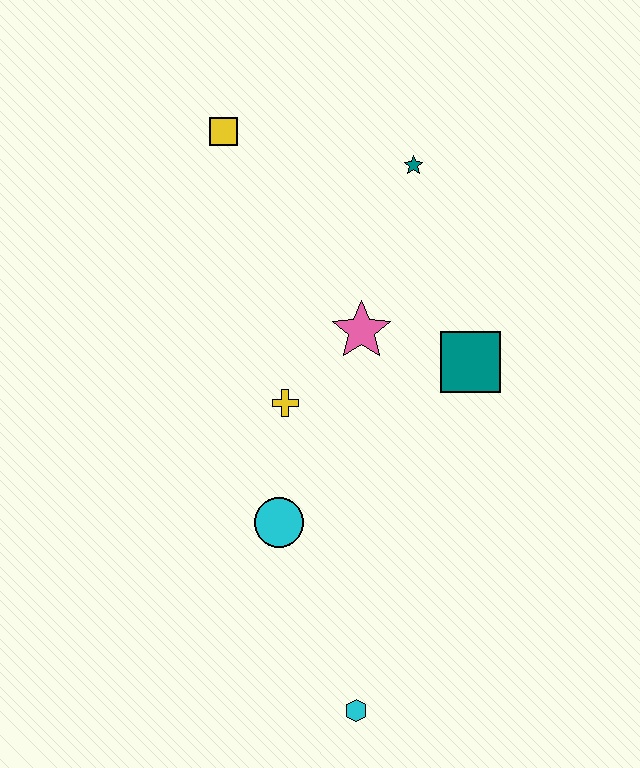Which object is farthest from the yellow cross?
The cyan hexagon is farthest from the yellow cross.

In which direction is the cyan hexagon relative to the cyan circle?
The cyan hexagon is below the cyan circle.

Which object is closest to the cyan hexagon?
The cyan circle is closest to the cyan hexagon.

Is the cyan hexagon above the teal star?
No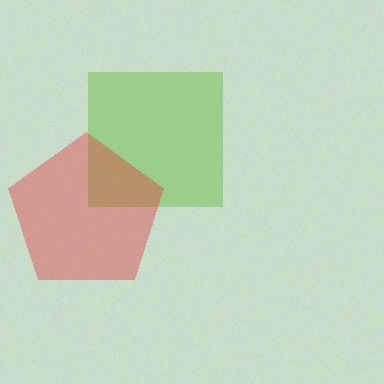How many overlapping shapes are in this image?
There are 2 overlapping shapes in the image.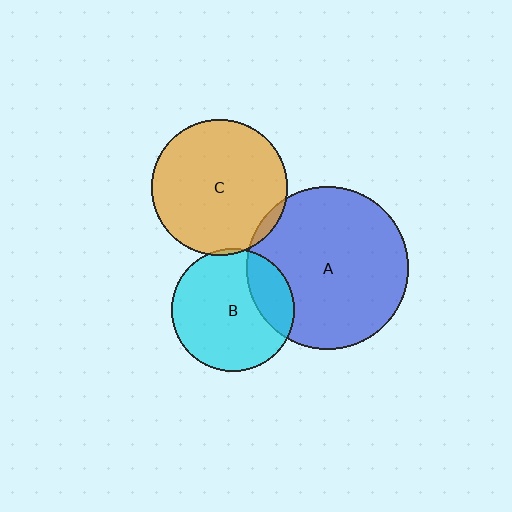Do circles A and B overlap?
Yes.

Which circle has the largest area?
Circle A (blue).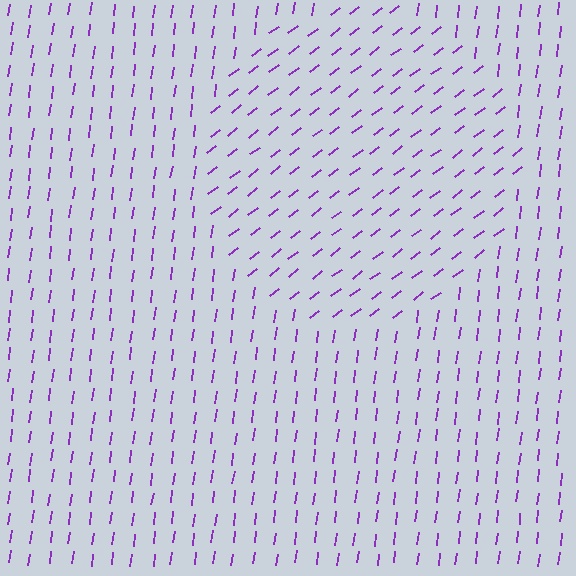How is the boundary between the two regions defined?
The boundary is defined purely by a change in line orientation (approximately 45 degrees difference). All lines are the same color and thickness.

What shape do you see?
I see a circle.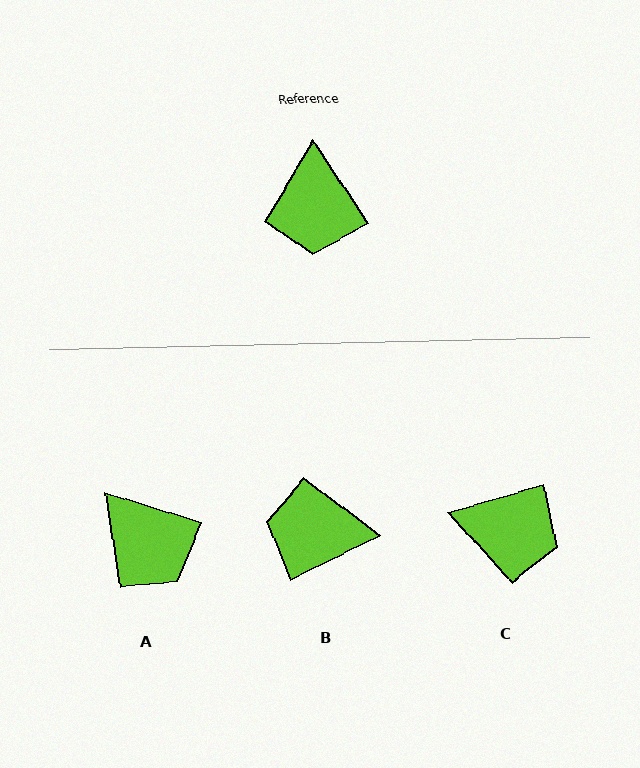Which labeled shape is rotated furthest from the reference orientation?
B, about 96 degrees away.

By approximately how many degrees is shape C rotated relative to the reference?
Approximately 73 degrees counter-clockwise.